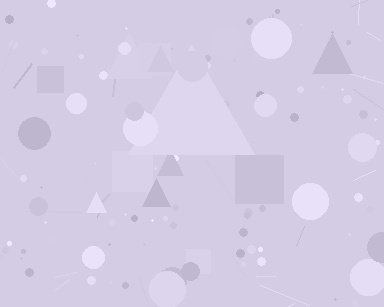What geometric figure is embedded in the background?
A triangle is embedded in the background.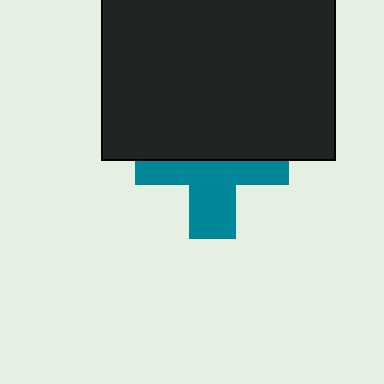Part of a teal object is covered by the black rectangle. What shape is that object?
It is a cross.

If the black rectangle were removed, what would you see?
You would see the complete teal cross.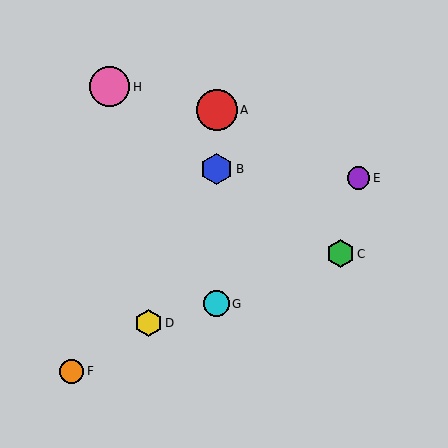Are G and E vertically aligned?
No, G is at x≈217 and E is at x≈358.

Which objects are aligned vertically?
Objects A, B, G are aligned vertically.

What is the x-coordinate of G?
Object G is at x≈217.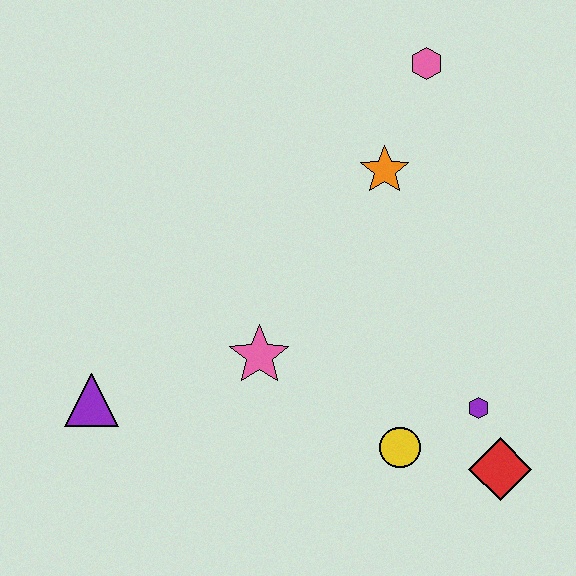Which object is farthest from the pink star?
The pink hexagon is farthest from the pink star.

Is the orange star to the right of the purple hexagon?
No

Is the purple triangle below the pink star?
Yes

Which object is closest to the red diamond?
The purple hexagon is closest to the red diamond.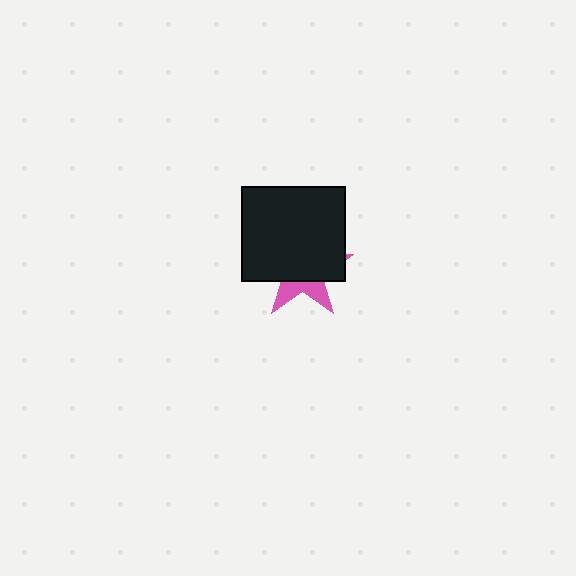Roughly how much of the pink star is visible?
A small part of it is visible (roughly 31%).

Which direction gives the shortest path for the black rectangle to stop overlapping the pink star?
Moving up gives the shortest separation.